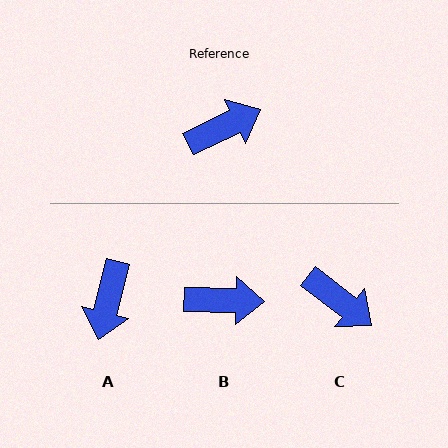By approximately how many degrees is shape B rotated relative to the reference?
Approximately 27 degrees clockwise.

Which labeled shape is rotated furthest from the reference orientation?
A, about 130 degrees away.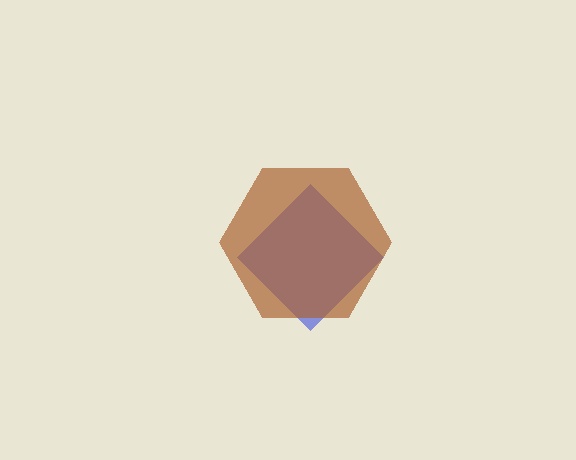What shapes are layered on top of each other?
The layered shapes are: a blue diamond, a brown hexagon.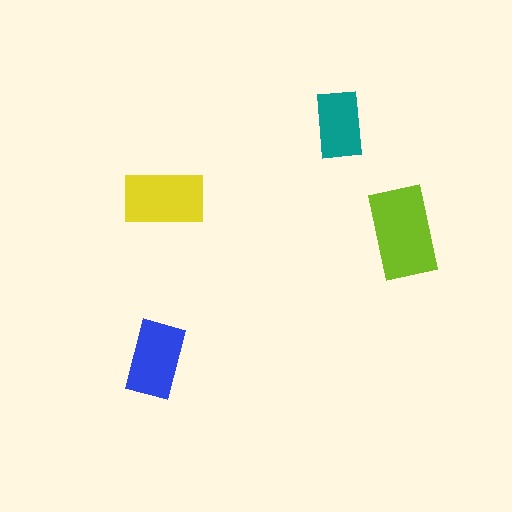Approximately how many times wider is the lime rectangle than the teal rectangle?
About 1.5 times wider.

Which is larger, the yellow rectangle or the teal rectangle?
The yellow one.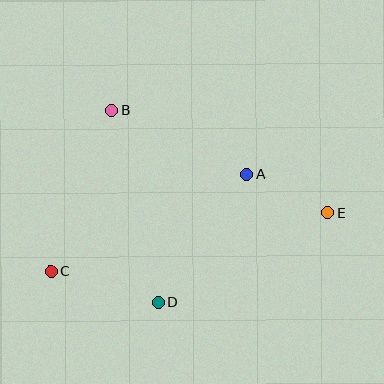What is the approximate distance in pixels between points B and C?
The distance between B and C is approximately 173 pixels.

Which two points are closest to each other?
Points A and E are closest to each other.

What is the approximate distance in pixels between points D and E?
The distance between D and E is approximately 192 pixels.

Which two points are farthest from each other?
Points C and E are farthest from each other.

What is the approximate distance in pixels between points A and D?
The distance between A and D is approximately 156 pixels.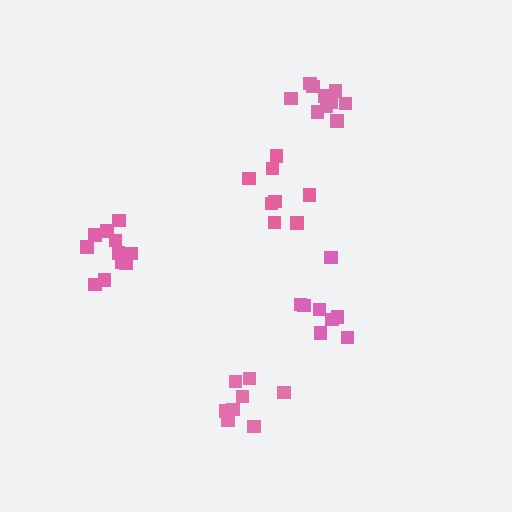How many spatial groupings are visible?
There are 5 spatial groupings.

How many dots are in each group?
Group 1: 11 dots, Group 2: 8 dots, Group 3: 8 dots, Group 4: 10 dots, Group 5: 8 dots (45 total).